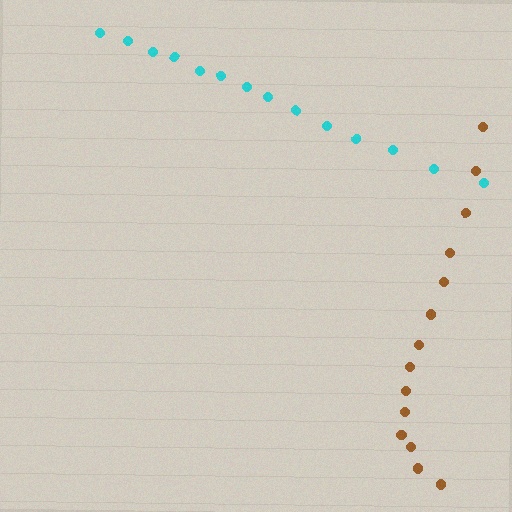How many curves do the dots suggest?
There are 2 distinct paths.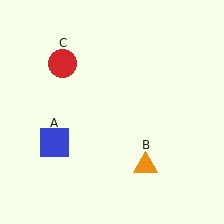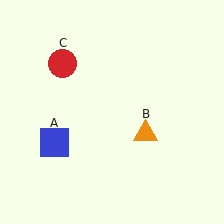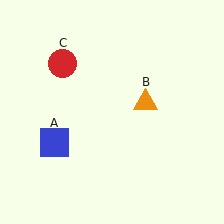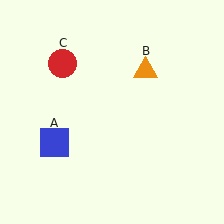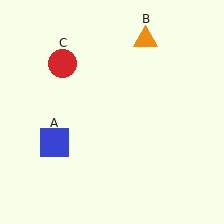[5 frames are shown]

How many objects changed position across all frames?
1 object changed position: orange triangle (object B).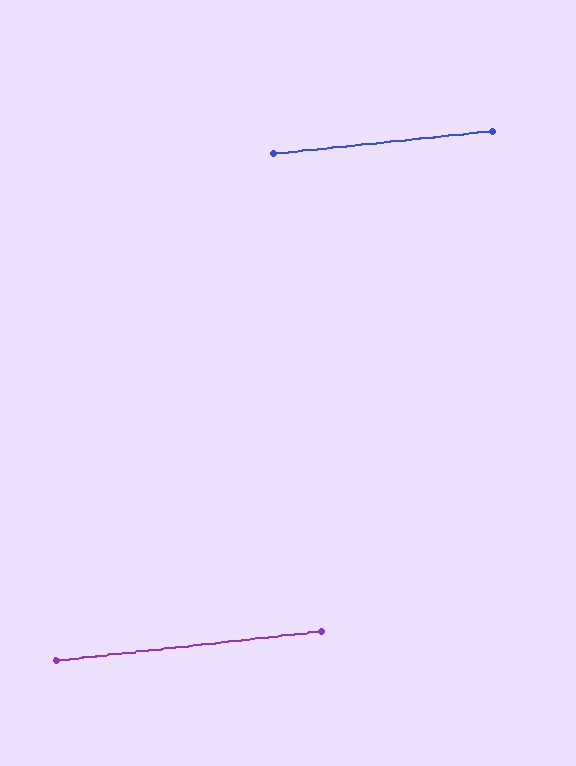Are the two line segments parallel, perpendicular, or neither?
Parallel — their directions differ by only 0.5°.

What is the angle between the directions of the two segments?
Approximately 0 degrees.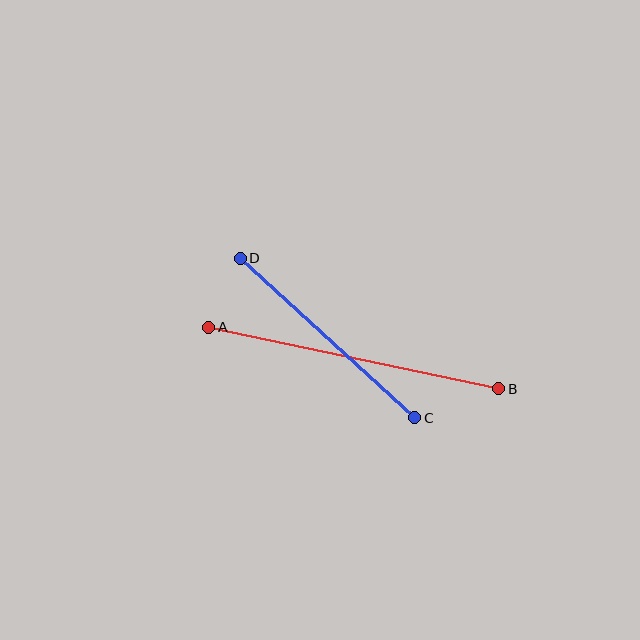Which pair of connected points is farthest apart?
Points A and B are farthest apart.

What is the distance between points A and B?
The distance is approximately 296 pixels.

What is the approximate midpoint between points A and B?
The midpoint is at approximately (354, 358) pixels.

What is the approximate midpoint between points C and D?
The midpoint is at approximately (327, 338) pixels.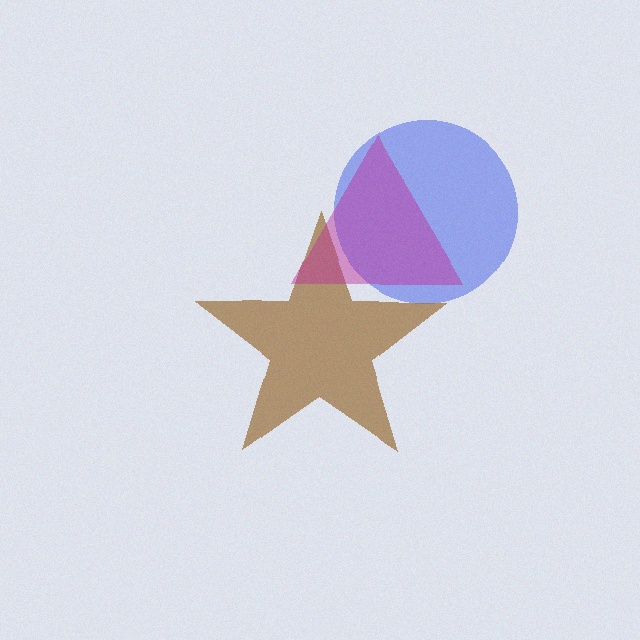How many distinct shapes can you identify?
There are 3 distinct shapes: a blue circle, a brown star, a magenta triangle.